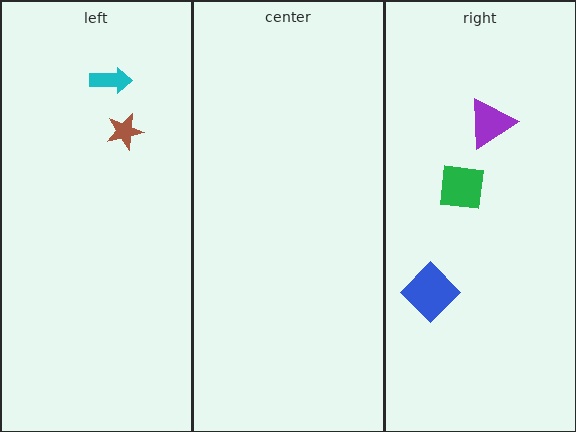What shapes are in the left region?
The brown star, the cyan arrow.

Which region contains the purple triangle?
The right region.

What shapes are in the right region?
The green square, the blue diamond, the purple triangle.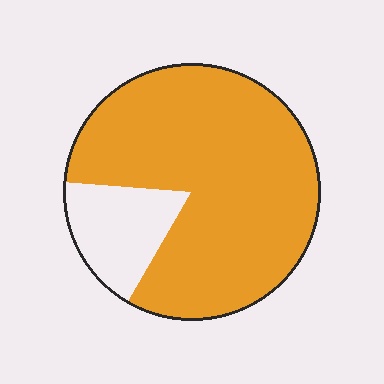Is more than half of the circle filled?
Yes.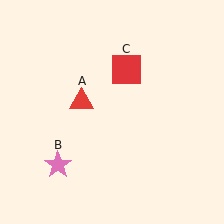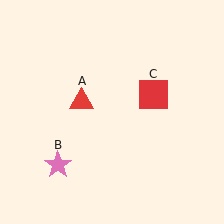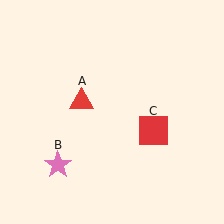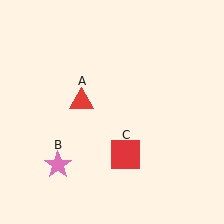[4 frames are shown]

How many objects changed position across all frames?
1 object changed position: red square (object C).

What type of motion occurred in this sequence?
The red square (object C) rotated clockwise around the center of the scene.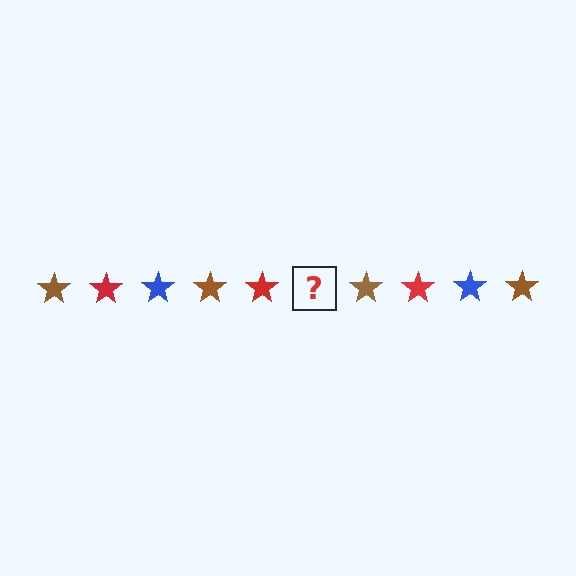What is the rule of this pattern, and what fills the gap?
The rule is that the pattern cycles through brown, red, blue stars. The gap should be filled with a blue star.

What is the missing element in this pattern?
The missing element is a blue star.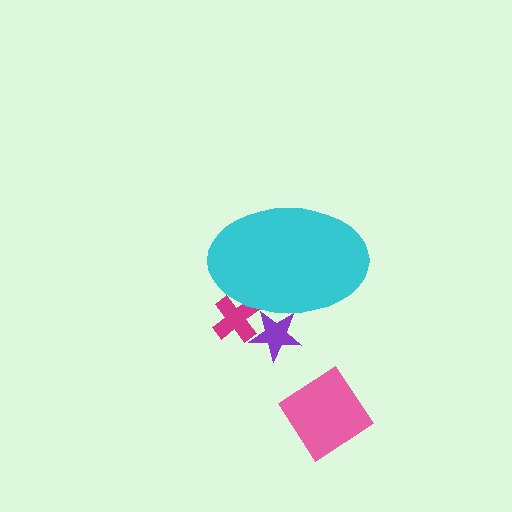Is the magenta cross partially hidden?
Yes, the magenta cross is partially hidden behind the cyan ellipse.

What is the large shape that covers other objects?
A cyan ellipse.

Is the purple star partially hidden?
Yes, the purple star is partially hidden behind the cyan ellipse.